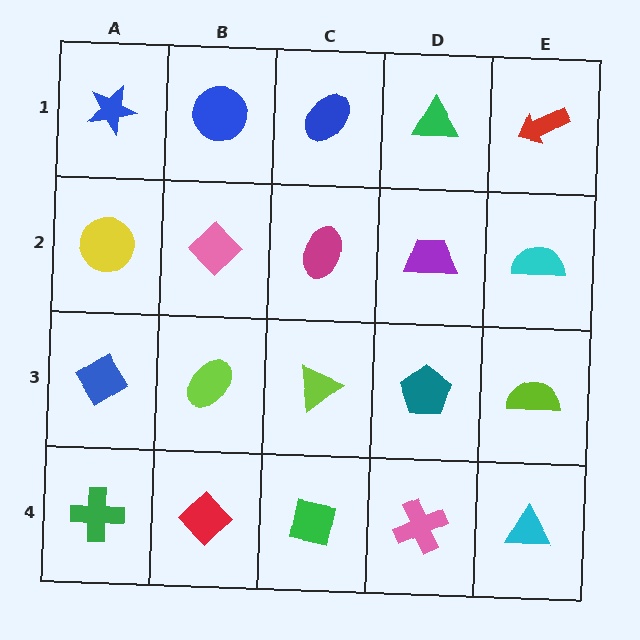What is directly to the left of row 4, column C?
A red diamond.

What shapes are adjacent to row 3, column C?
A magenta ellipse (row 2, column C), a green square (row 4, column C), a lime ellipse (row 3, column B), a teal pentagon (row 3, column D).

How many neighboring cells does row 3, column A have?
3.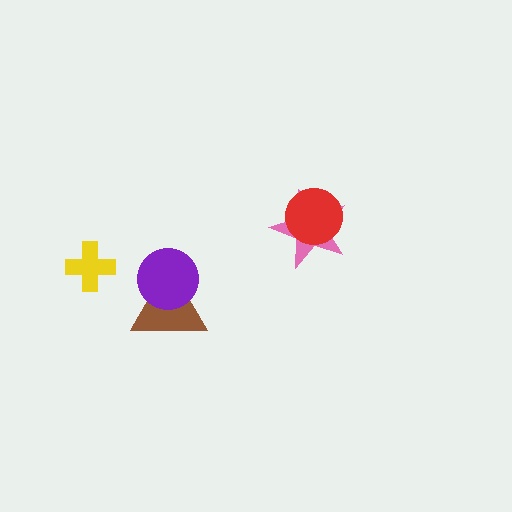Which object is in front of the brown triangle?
The purple circle is in front of the brown triangle.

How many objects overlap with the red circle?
1 object overlaps with the red circle.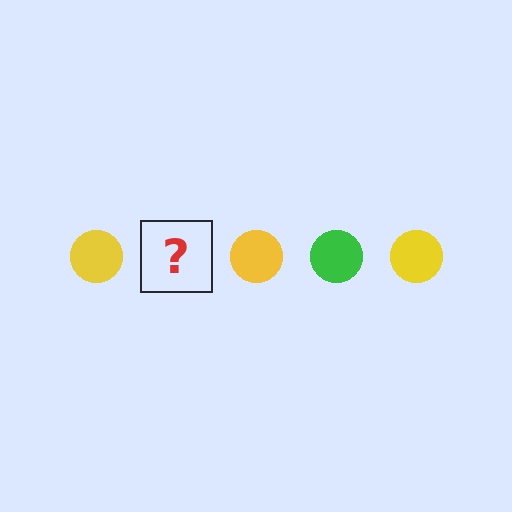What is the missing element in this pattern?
The missing element is a green circle.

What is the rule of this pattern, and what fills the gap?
The rule is that the pattern cycles through yellow, green circles. The gap should be filled with a green circle.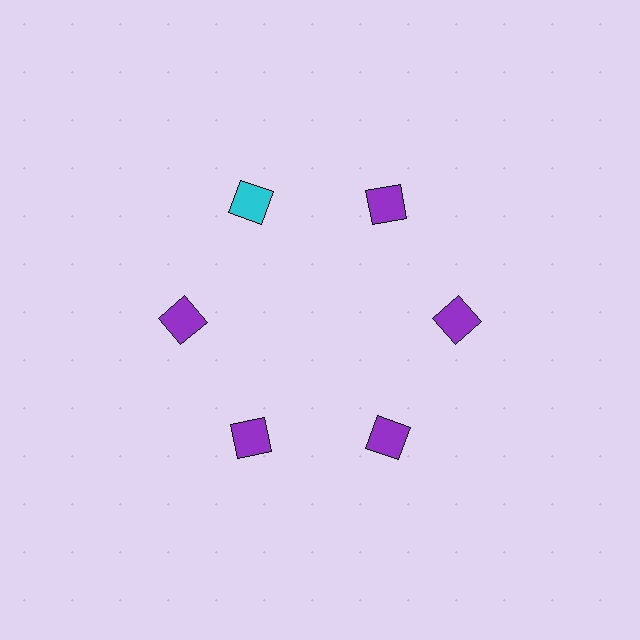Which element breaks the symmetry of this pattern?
The cyan diamond at roughly the 11 o'clock position breaks the symmetry. All other shapes are purple diamonds.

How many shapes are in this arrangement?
There are 6 shapes arranged in a ring pattern.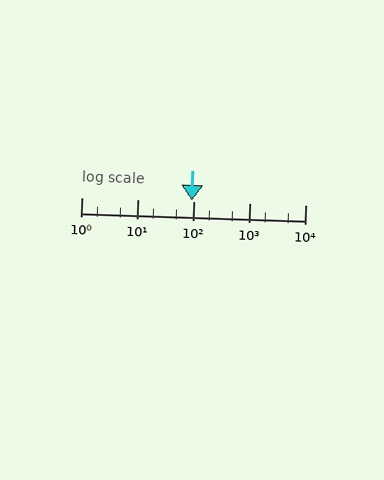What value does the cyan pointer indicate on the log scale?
The pointer indicates approximately 94.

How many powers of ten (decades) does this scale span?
The scale spans 4 decades, from 1 to 10000.